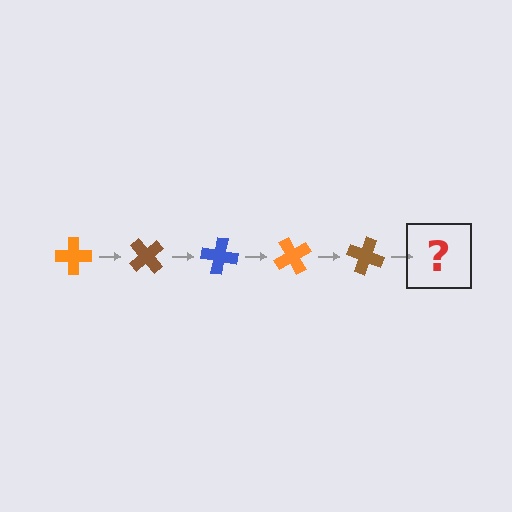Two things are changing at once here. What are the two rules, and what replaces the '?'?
The two rules are that it rotates 50 degrees each step and the color cycles through orange, brown, and blue. The '?' should be a blue cross, rotated 250 degrees from the start.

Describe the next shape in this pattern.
It should be a blue cross, rotated 250 degrees from the start.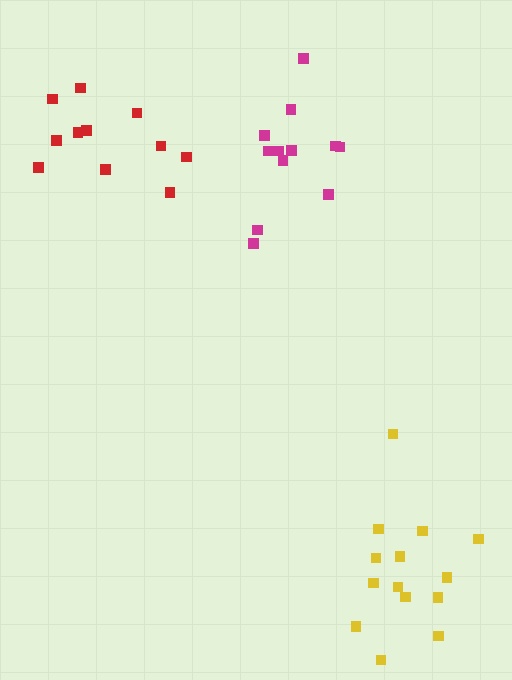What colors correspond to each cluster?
The clusters are colored: magenta, yellow, red.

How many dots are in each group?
Group 1: 12 dots, Group 2: 14 dots, Group 3: 11 dots (37 total).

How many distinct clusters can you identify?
There are 3 distinct clusters.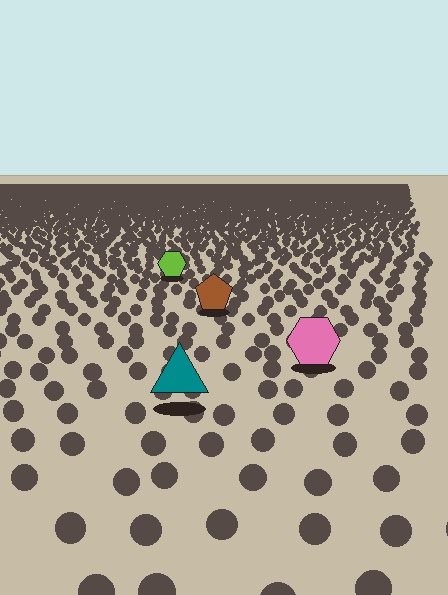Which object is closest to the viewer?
The teal triangle is closest. The texture marks near it are larger and more spread out.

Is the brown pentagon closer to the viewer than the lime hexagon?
Yes. The brown pentagon is closer — you can tell from the texture gradient: the ground texture is coarser near it.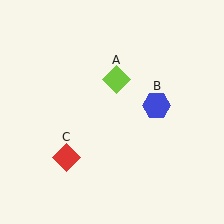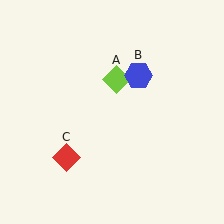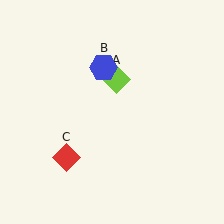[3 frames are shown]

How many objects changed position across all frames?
1 object changed position: blue hexagon (object B).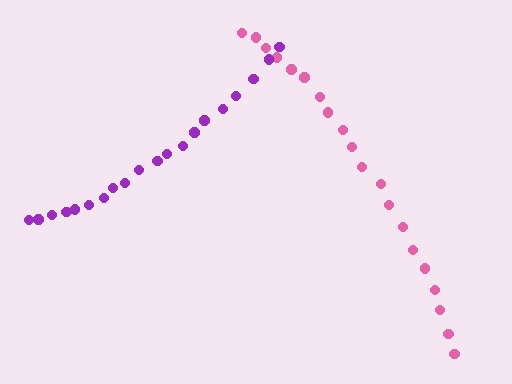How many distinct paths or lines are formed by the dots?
There are 2 distinct paths.